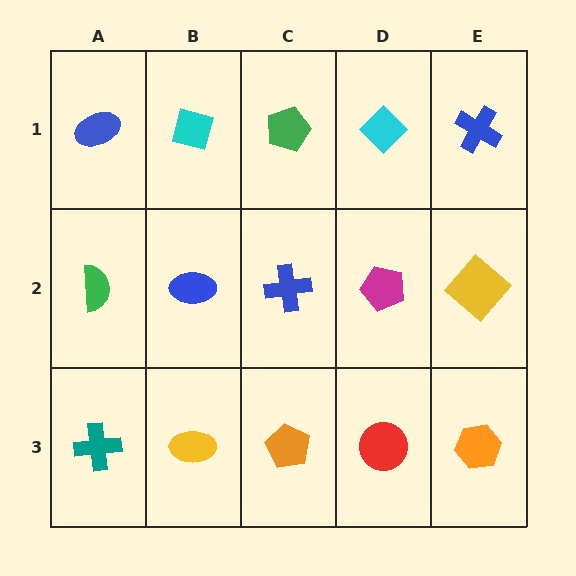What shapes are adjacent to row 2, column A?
A blue ellipse (row 1, column A), a teal cross (row 3, column A), a blue ellipse (row 2, column B).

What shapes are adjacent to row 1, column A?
A green semicircle (row 2, column A), a cyan diamond (row 1, column B).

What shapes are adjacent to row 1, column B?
A blue ellipse (row 2, column B), a blue ellipse (row 1, column A), a green pentagon (row 1, column C).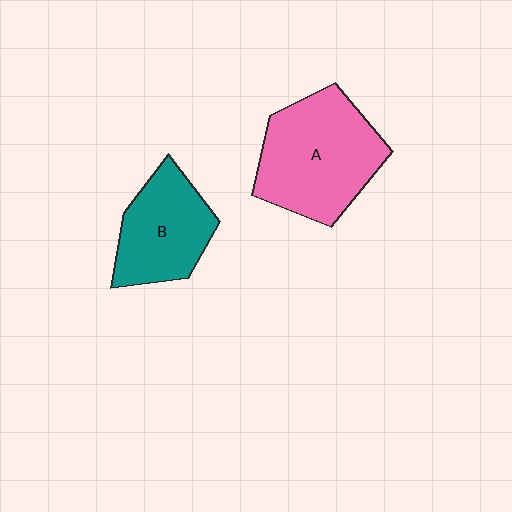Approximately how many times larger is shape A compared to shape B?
Approximately 1.4 times.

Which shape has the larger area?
Shape A (pink).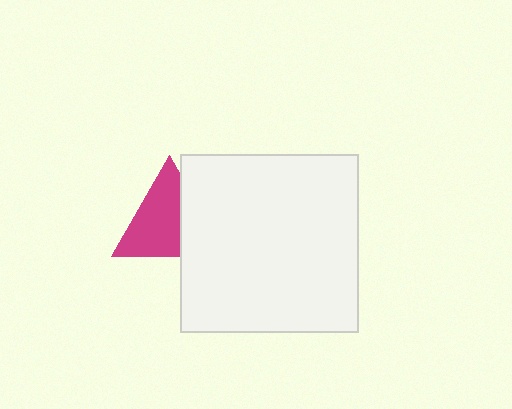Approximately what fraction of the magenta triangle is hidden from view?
Roughly 34% of the magenta triangle is hidden behind the white square.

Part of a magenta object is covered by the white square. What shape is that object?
It is a triangle.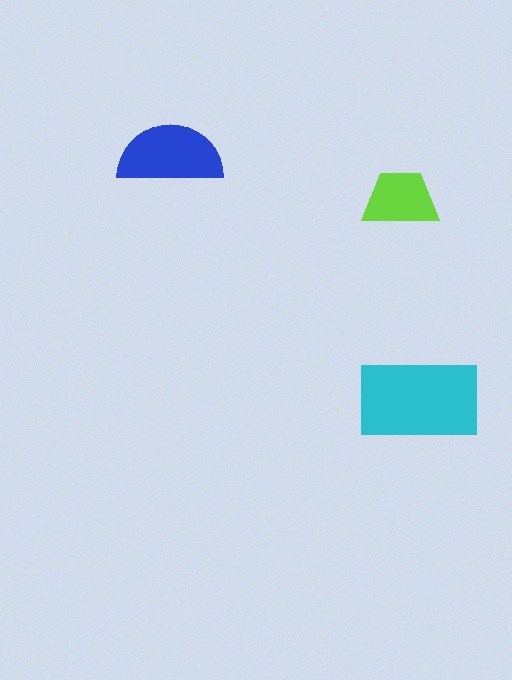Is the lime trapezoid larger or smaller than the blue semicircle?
Smaller.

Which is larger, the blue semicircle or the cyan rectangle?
The cyan rectangle.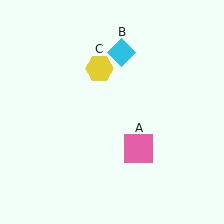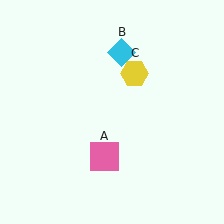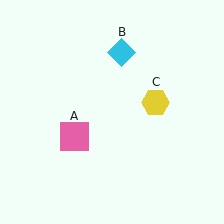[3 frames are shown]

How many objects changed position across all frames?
2 objects changed position: pink square (object A), yellow hexagon (object C).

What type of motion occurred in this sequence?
The pink square (object A), yellow hexagon (object C) rotated clockwise around the center of the scene.